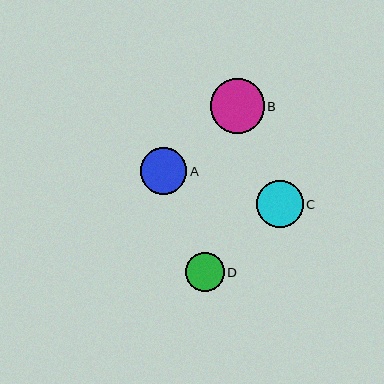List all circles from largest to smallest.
From largest to smallest: B, C, A, D.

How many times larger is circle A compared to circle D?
Circle A is approximately 1.2 times the size of circle D.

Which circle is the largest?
Circle B is the largest with a size of approximately 54 pixels.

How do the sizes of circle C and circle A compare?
Circle C and circle A are approximately the same size.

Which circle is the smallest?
Circle D is the smallest with a size of approximately 39 pixels.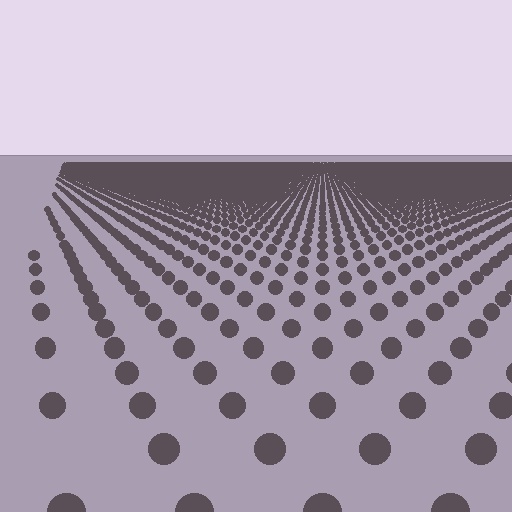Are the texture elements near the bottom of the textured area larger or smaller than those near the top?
Larger. Near the bottom, elements are closer to the viewer and appear at a bigger on-screen size.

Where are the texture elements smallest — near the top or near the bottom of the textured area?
Near the top.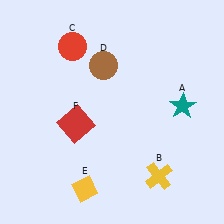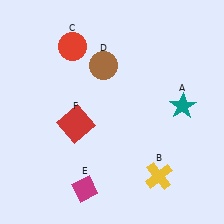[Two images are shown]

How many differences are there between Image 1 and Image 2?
There is 1 difference between the two images.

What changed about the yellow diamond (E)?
In Image 1, E is yellow. In Image 2, it changed to magenta.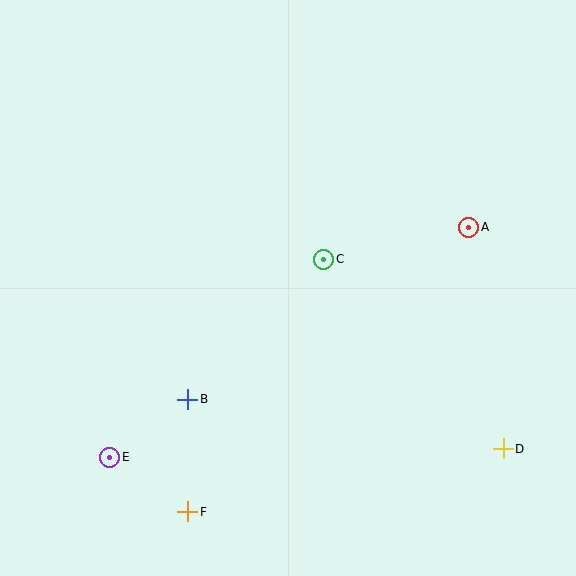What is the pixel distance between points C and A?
The distance between C and A is 149 pixels.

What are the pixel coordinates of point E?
Point E is at (110, 457).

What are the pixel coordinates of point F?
Point F is at (188, 512).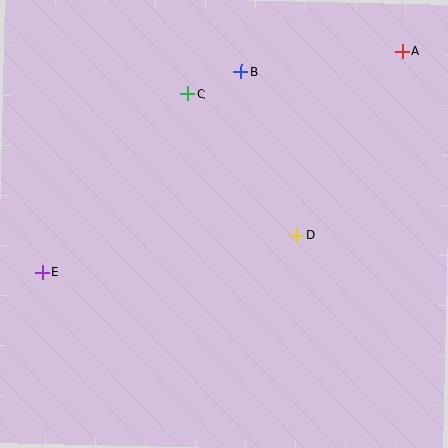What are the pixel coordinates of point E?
Point E is at (42, 272).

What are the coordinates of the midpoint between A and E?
The midpoint between A and E is at (222, 162).